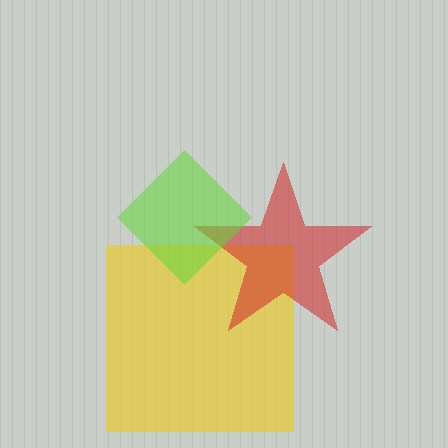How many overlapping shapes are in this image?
There are 3 overlapping shapes in the image.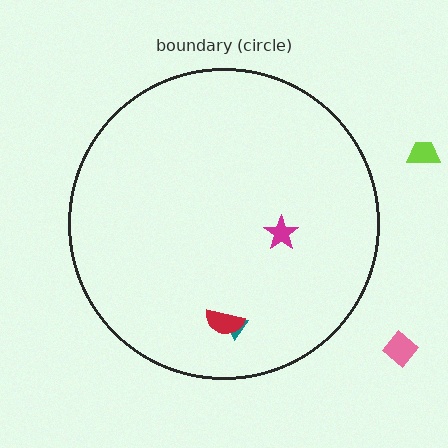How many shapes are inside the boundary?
3 inside, 2 outside.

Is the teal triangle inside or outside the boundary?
Inside.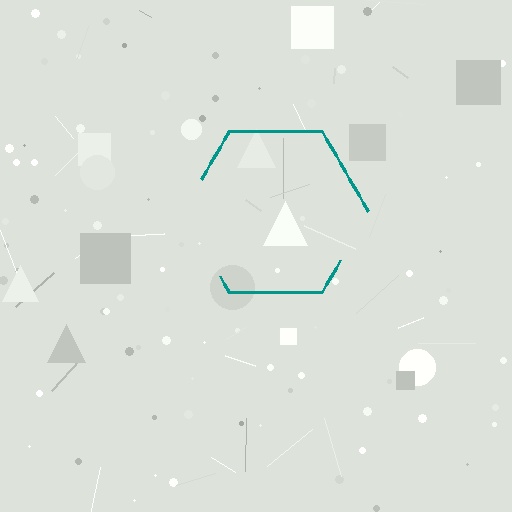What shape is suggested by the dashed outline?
The dashed outline suggests a hexagon.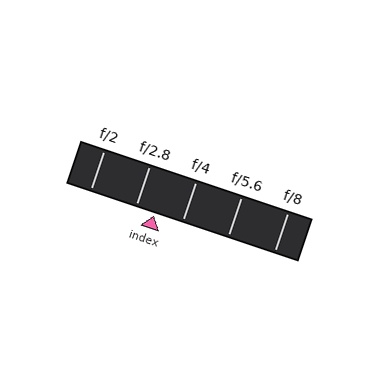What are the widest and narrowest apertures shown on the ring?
The widest aperture shown is f/2 and the narrowest is f/8.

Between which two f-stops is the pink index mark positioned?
The index mark is between f/2.8 and f/4.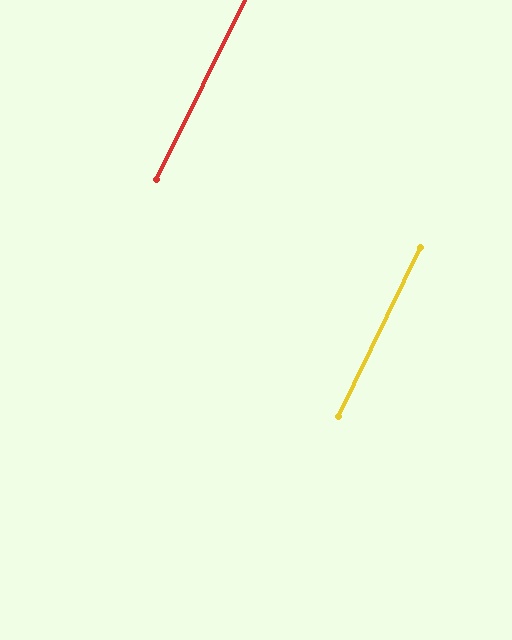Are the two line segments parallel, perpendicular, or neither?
Parallel — their directions differ by only 0.1°.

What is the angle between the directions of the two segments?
Approximately 0 degrees.